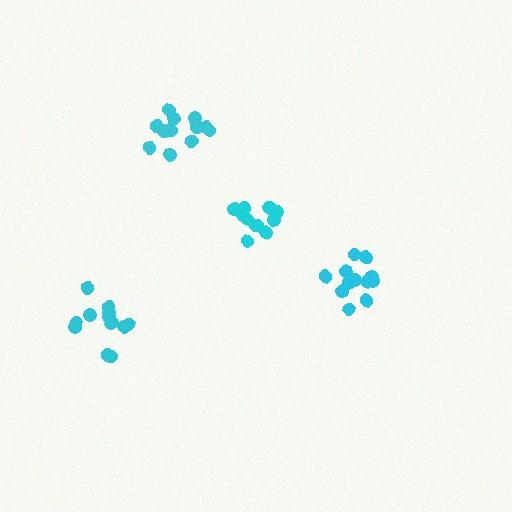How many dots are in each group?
Group 1: 13 dots, Group 2: 10 dots, Group 3: 12 dots, Group 4: 13 dots (48 total).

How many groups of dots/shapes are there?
There are 4 groups.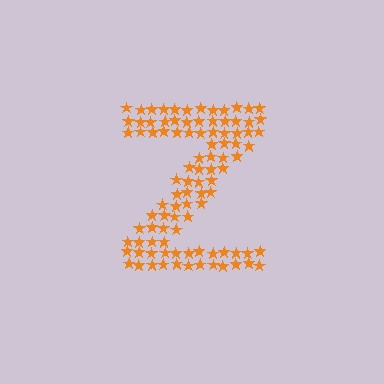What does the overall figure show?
The overall figure shows the letter Z.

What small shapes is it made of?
It is made of small stars.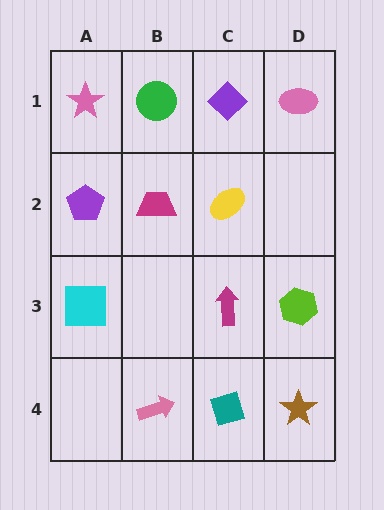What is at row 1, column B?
A green circle.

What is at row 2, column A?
A purple pentagon.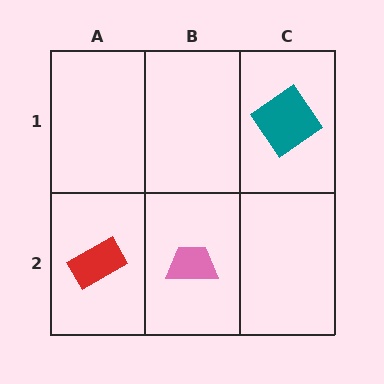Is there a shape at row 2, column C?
No, that cell is empty.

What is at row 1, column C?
A teal diamond.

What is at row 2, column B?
A pink trapezoid.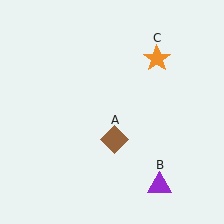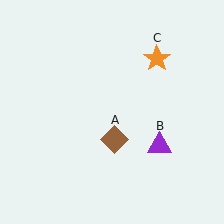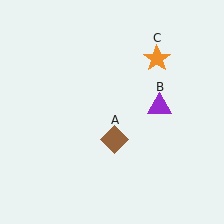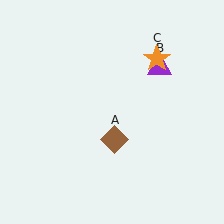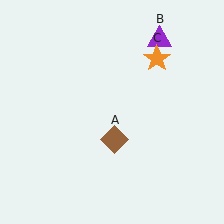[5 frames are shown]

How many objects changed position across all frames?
1 object changed position: purple triangle (object B).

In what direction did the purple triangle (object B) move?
The purple triangle (object B) moved up.